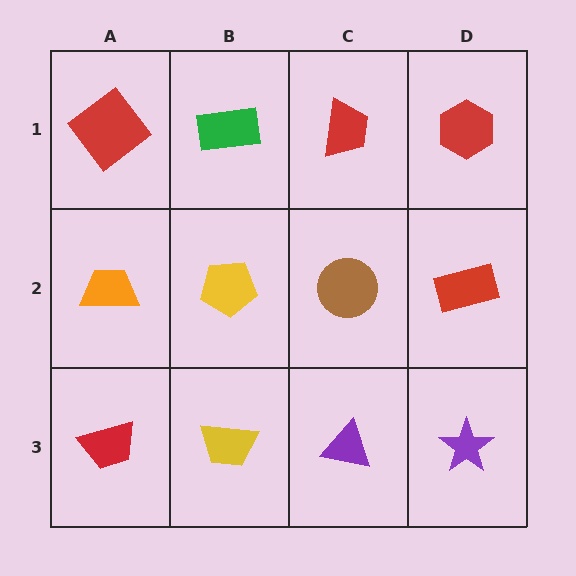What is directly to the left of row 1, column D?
A red trapezoid.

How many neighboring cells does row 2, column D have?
3.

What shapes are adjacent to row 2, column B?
A green rectangle (row 1, column B), a yellow trapezoid (row 3, column B), an orange trapezoid (row 2, column A), a brown circle (row 2, column C).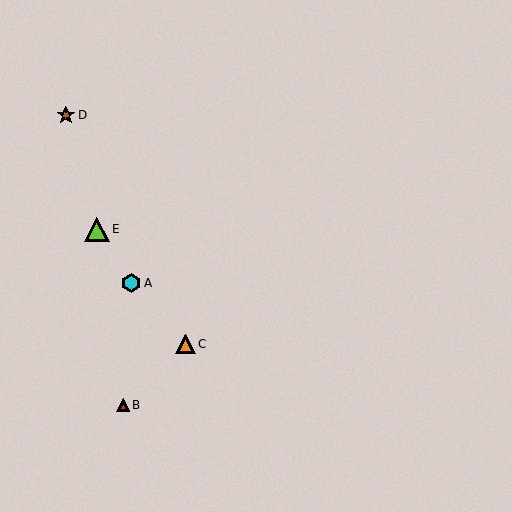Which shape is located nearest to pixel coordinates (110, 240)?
The lime triangle (labeled E) at (97, 229) is nearest to that location.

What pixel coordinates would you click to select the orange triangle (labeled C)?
Click at (185, 344) to select the orange triangle C.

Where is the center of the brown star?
The center of the brown star is at (66, 115).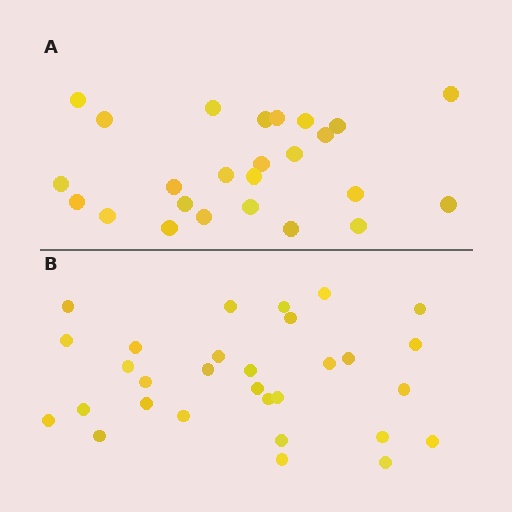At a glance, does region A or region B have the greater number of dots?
Region B (the bottom region) has more dots.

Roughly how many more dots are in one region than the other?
Region B has about 5 more dots than region A.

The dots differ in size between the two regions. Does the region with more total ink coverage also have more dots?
No. Region A has more total ink coverage because its dots are larger, but region B actually contains more individual dots. Total area can be misleading — the number of items is what matters here.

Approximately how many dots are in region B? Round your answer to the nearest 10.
About 30 dots.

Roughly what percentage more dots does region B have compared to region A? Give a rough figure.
About 20% more.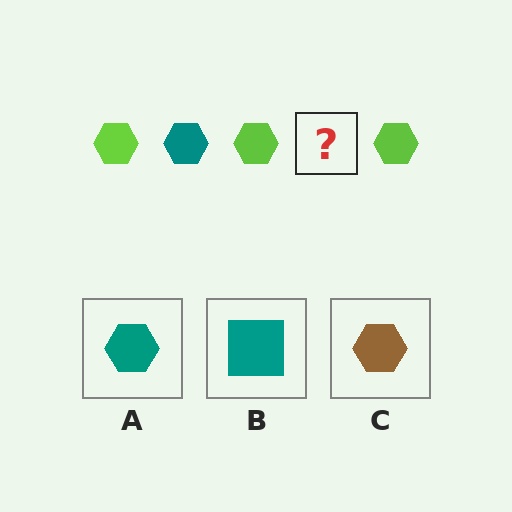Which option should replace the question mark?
Option A.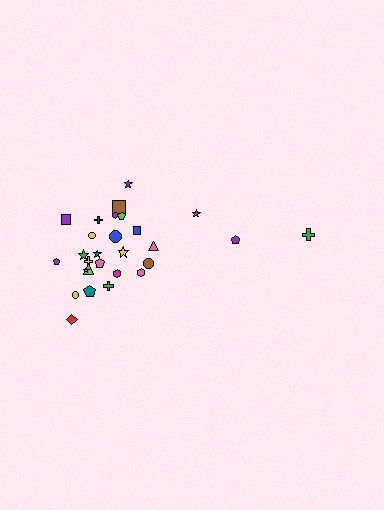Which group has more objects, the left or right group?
The left group.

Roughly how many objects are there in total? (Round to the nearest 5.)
Roughly 30 objects in total.